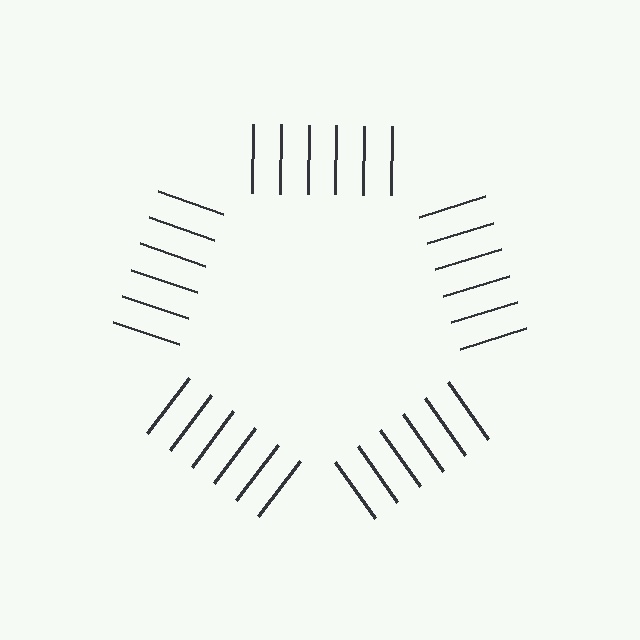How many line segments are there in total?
30 — 6 along each of the 5 edges.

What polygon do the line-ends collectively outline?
An illusory pentagon — the line segments terminate on its edges but no continuous stroke is drawn.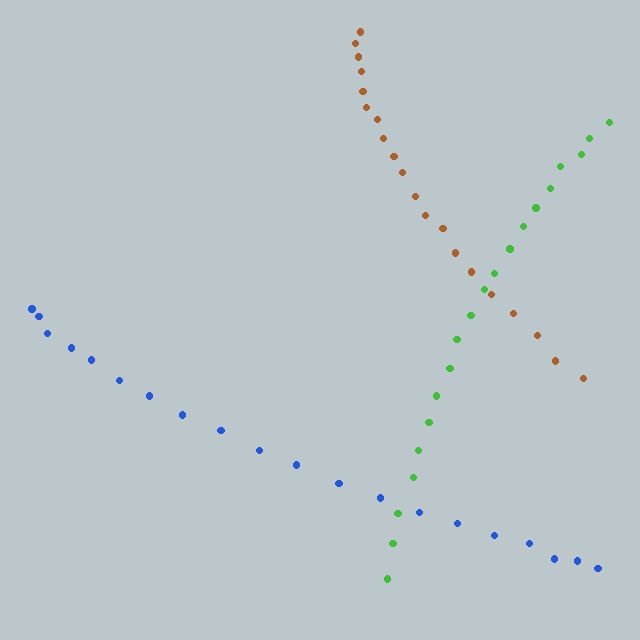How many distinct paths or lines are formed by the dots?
There are 3 distinct paths.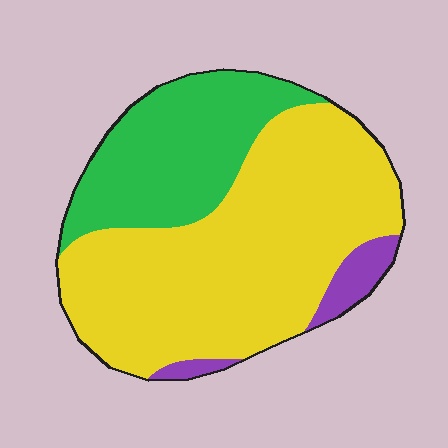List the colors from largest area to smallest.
From largest to smallest: yellow, green, purple.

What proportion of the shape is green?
Green takes up between a sixth and a third of the shape.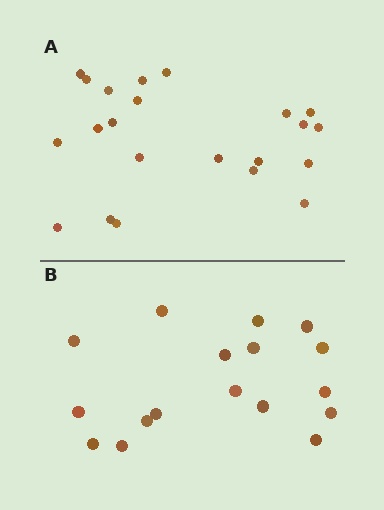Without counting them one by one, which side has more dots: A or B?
Region A (the top region) has more dots.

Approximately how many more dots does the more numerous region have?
Region A has about 5 more dots than region B.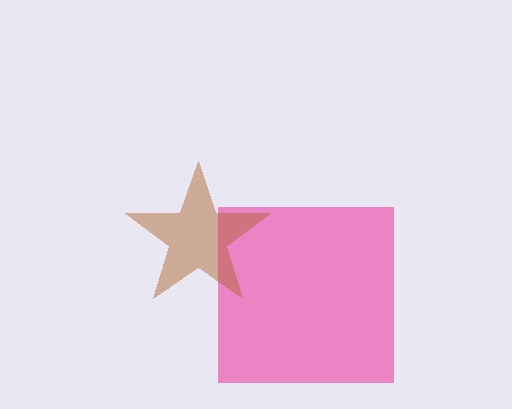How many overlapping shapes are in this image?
There are 2 overlapping shapes in the image.